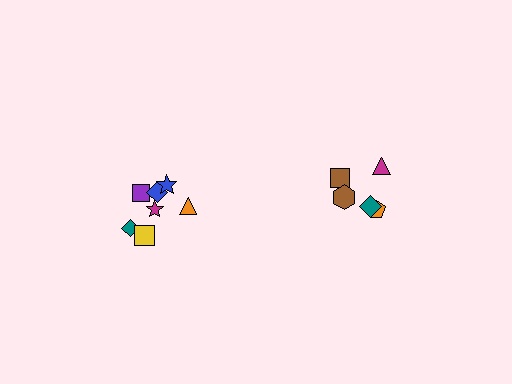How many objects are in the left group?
There are 7 objects.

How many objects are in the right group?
There are 5 objects.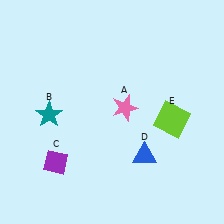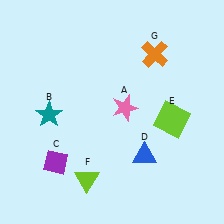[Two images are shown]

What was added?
A lime triangle (F), an orange cross (G) were added in Image 2.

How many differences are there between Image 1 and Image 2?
There are 2 differences between the two images.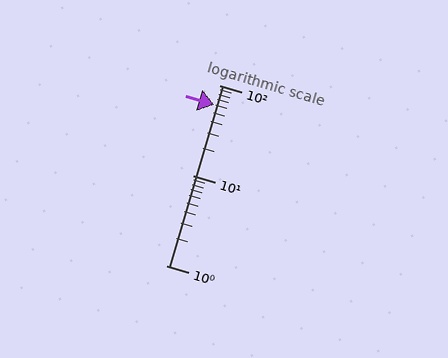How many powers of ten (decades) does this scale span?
The scale spans 2 decades, from 1 to 100.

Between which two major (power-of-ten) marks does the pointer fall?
The pointer is between 10 and 100.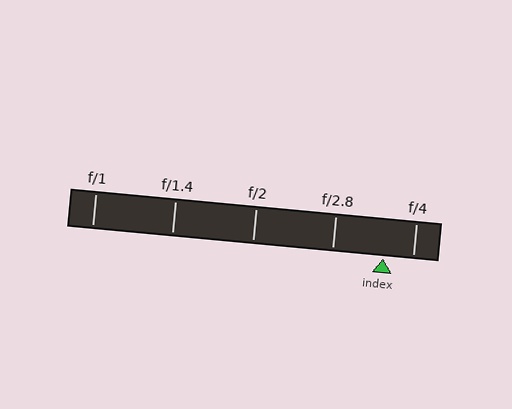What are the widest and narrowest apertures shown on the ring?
The widest aperture shown is f/1 and the narrowest is f/4.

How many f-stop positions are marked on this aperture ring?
There are 5 f-stop positions marked.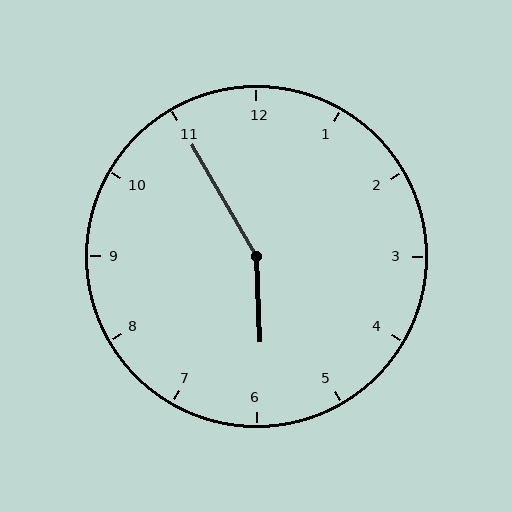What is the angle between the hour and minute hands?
Approximately 152 degrees.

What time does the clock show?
5:55.